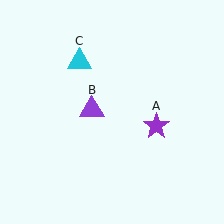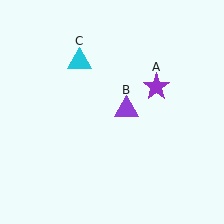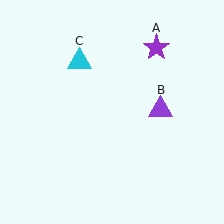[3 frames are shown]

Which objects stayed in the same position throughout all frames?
Cyan triangle (object C) remained stationary.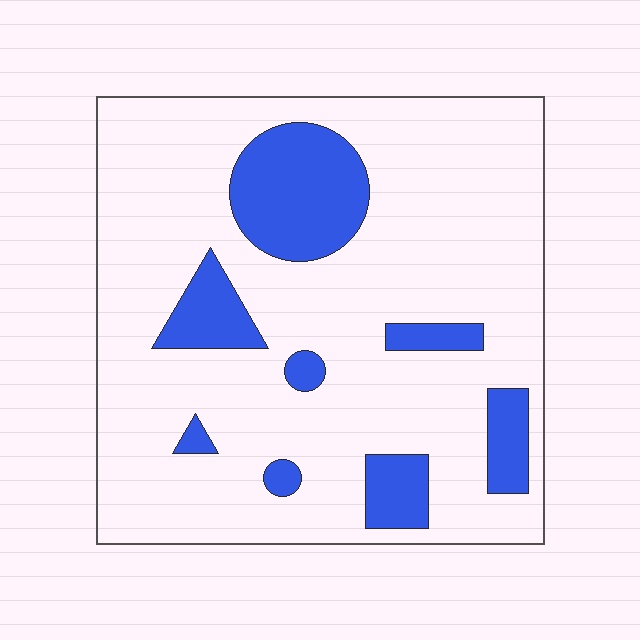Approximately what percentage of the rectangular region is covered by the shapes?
Approximately 20%.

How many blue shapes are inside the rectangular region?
8.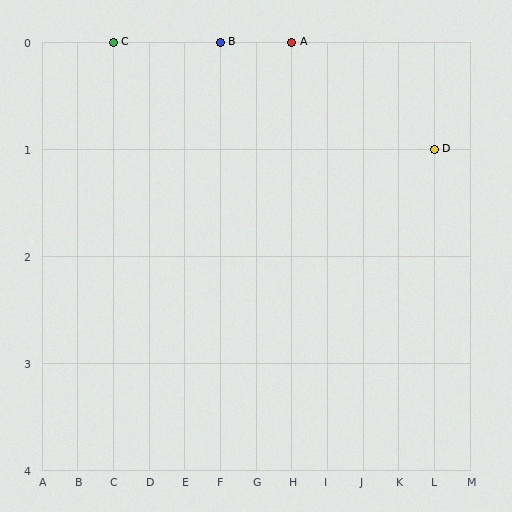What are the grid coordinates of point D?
Point D is at grid coordinates (L, 1).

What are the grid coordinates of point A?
Point A is at grid coordinates (H, 0).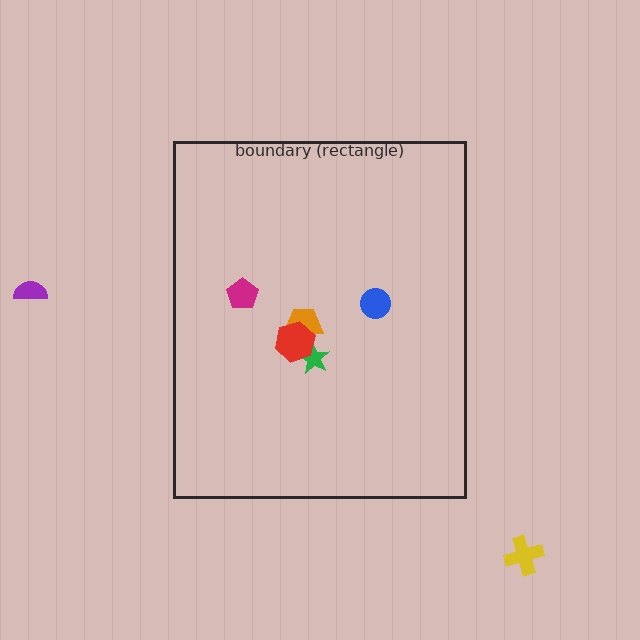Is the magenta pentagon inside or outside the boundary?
Inside.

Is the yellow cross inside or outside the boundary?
Outside.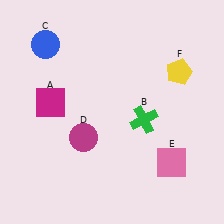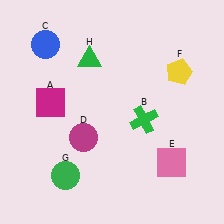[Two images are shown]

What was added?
A green circle (G), a green triangle (H) were added in Image 2.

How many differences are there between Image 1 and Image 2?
There are 2 differences between the two images.